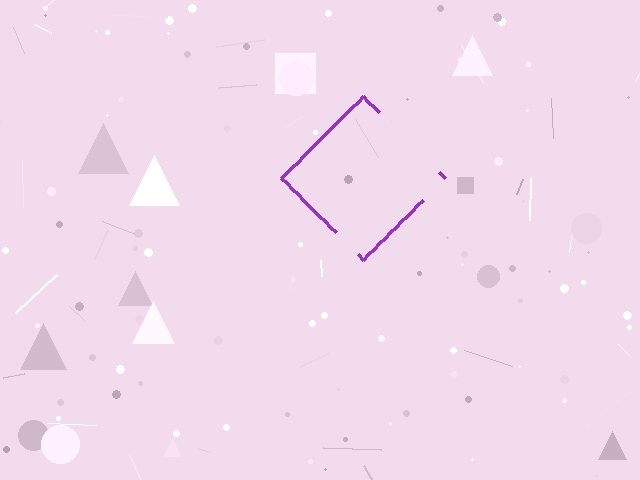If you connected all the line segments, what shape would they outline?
They would outline a diamond.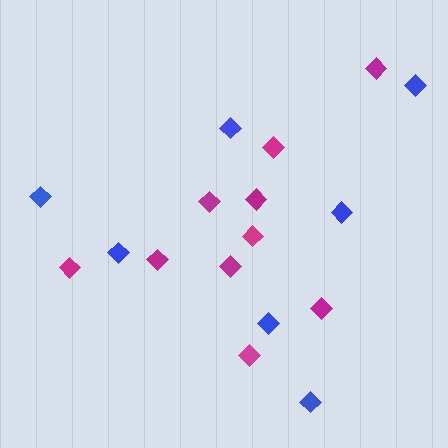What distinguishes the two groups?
There are 2 groups: one group of magenta diamonds (10) and one group of blue diamonds (7).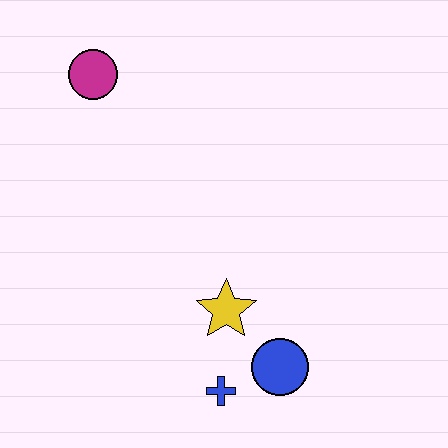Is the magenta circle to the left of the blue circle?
Yes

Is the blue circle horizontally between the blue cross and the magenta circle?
No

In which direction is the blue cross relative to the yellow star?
The blue cross is below the yellow star.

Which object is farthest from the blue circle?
The magenta circle is farthest from the blue circle.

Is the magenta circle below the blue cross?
No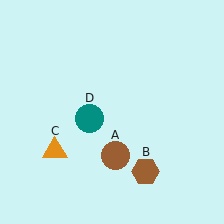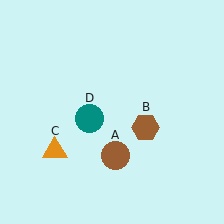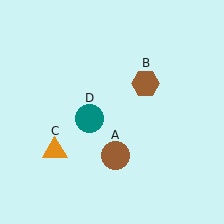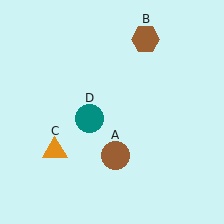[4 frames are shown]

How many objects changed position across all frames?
1 object changed position: brown hexagon (object B).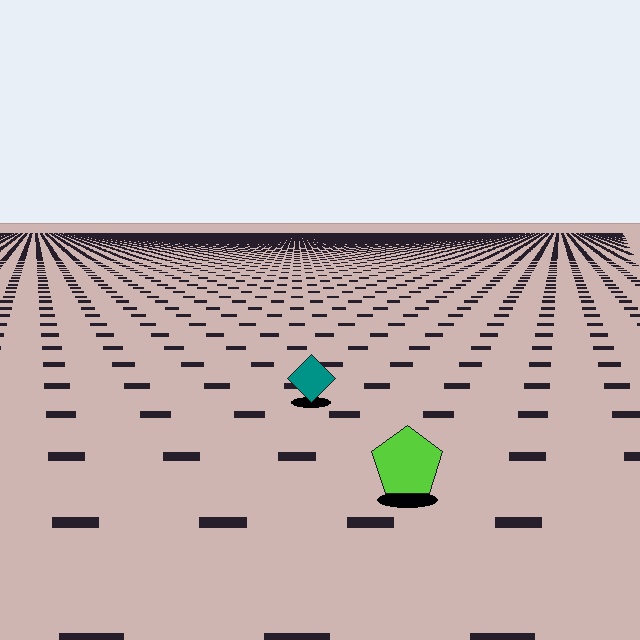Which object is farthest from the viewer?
The teal diamond is farthest from the viewer. It appears smaller and the ground texture around it is denser.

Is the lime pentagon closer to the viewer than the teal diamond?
Yes. The lime pentagon is closer — you can tell from the texture gradient: the ground texture is coarser near it.